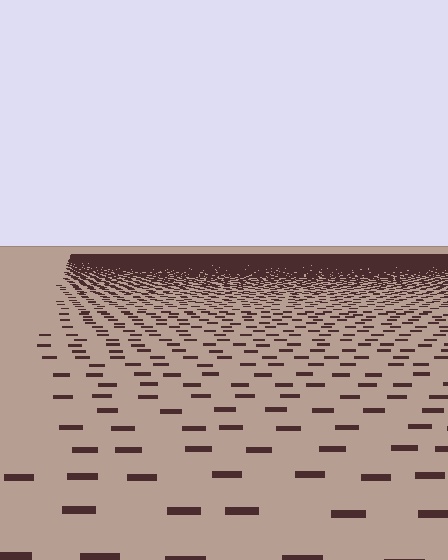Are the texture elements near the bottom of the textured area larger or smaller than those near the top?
Larger. Near the bottom, elements are closer to the viewer and appear at a bigger on-screen size.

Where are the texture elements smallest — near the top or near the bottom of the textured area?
Near the top.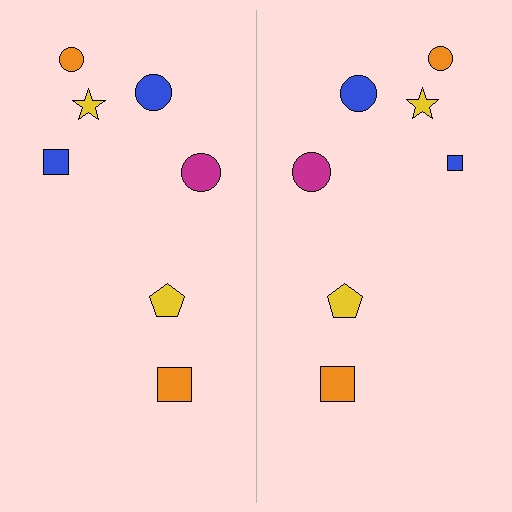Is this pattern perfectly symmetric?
No, the pattern is not perfectly symmetric. The blue square on the right side has a different size than its mirror counterpart.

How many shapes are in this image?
There are 14 shapes in this image.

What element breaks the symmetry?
The blue square on the right side has a different size than its mirror counterpart.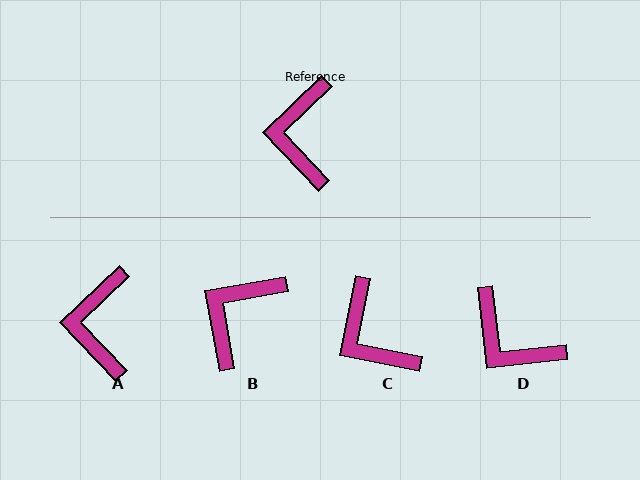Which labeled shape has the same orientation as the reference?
A.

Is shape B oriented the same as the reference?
No, it is off by about 33 degrees.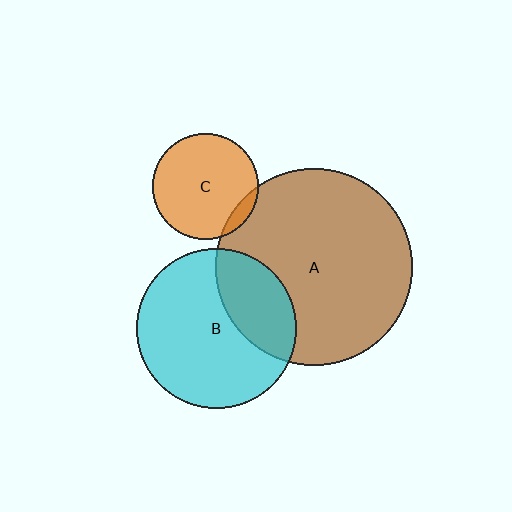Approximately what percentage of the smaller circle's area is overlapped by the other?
Approximately 10%.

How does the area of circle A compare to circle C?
Approximately 3.4 times.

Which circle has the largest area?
Circle A (brown).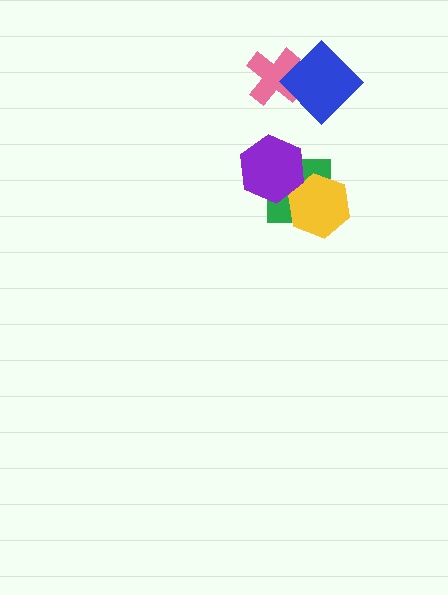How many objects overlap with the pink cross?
1 object overlaps with the pink cross.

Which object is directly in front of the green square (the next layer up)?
The yellow hexagon is directly in front of the green square.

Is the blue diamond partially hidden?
No, no other shape covers it.